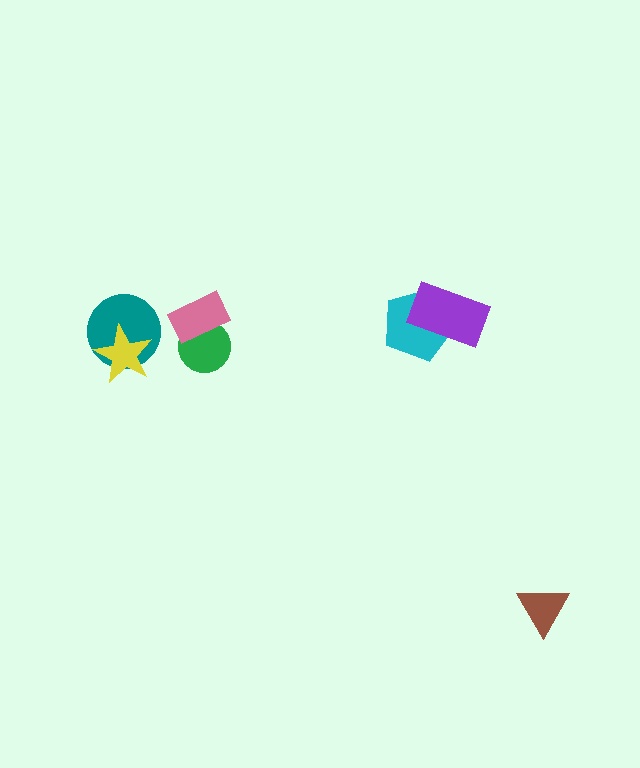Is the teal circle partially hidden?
Yes, it is partially covered by another shape.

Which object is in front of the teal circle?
The yellow star is in front of the teal circle.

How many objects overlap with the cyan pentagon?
1 object overlaps with the cyan pentagon.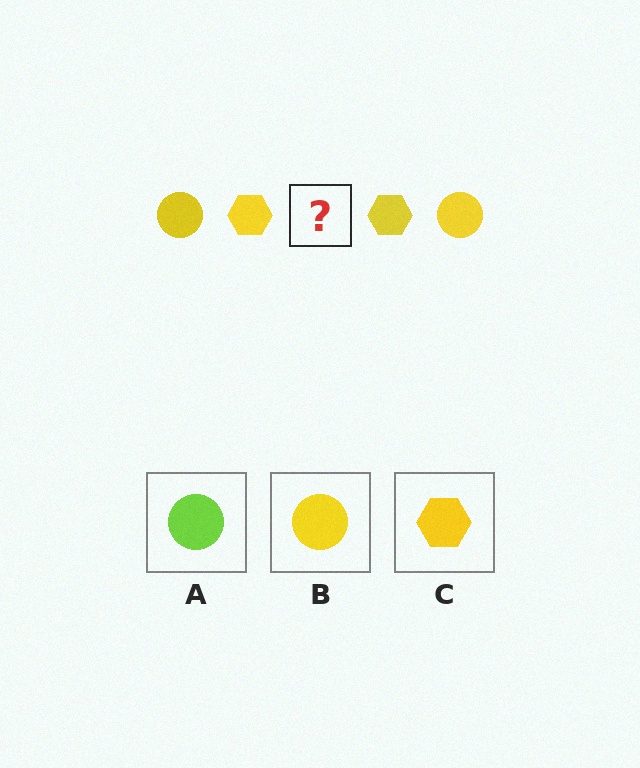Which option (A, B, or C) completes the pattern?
B.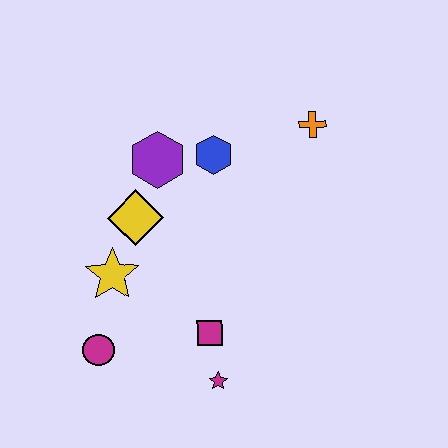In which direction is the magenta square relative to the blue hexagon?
The magenta square is below the blue hexagon.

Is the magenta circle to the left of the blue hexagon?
Yes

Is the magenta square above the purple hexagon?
No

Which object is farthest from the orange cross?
The magenta circle is farthest from the orange cross.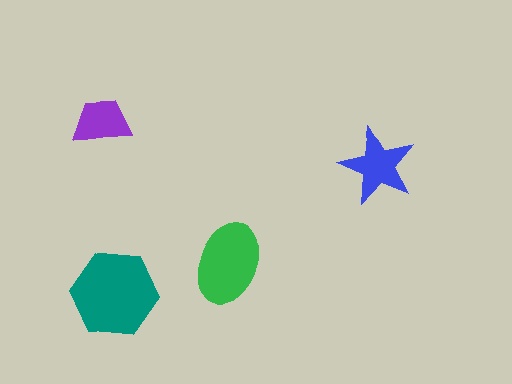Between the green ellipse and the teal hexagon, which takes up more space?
The teal hexagon.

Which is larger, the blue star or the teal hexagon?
The teal hexagon.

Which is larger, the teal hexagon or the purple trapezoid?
The teal hexagon.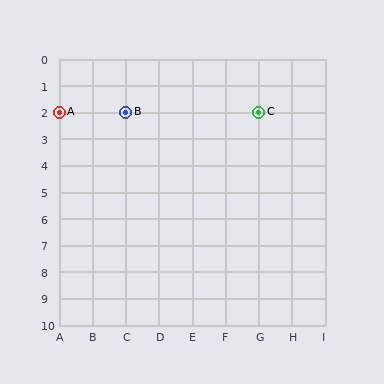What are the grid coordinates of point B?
Point B is at grid coordinates (C, 2).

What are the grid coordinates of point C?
Point C is at grid coordinates (G, 2).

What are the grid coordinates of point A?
Point A is at grid coordinates (A, 2).